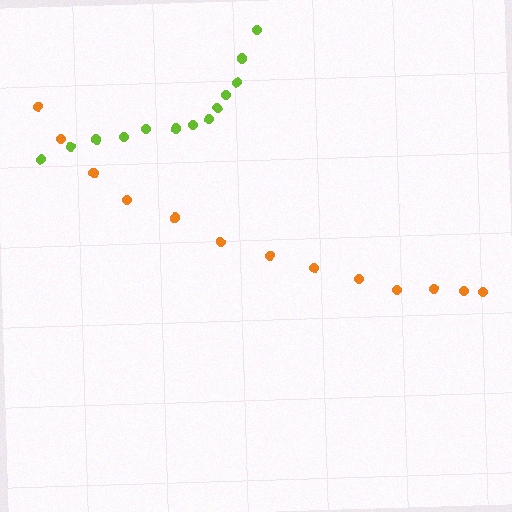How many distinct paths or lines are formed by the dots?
There are 2 distinct paths.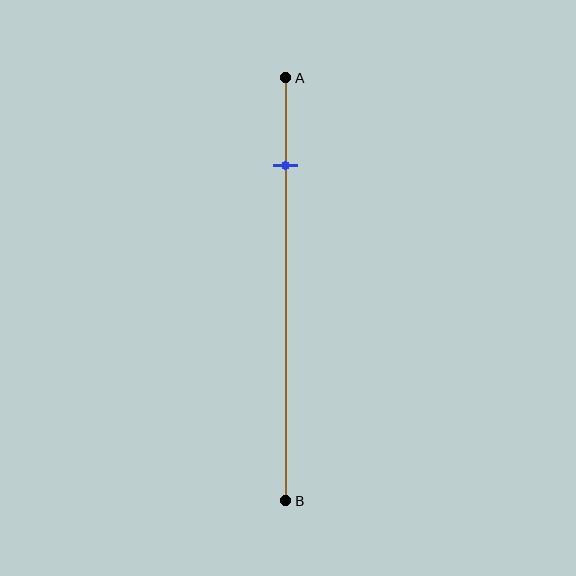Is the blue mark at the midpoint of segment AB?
No, the mark is at about 20% from A, not at the 50% midpoint.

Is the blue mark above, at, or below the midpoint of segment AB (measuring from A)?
The blue mark is above the midpoint of segment AB.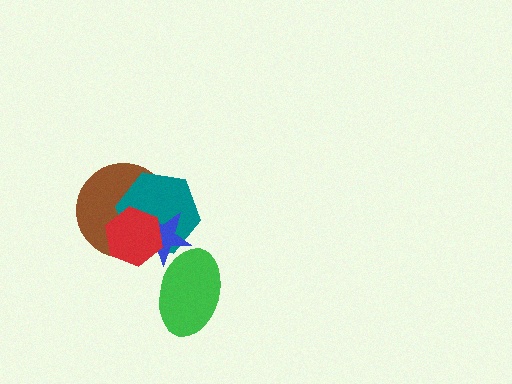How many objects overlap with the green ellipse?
1 object overlaps with the green ellipse.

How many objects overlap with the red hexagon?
3 objects overlap with the red hexagon.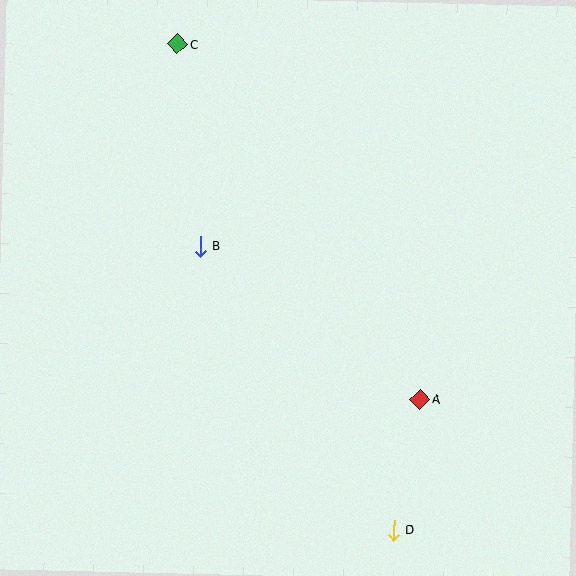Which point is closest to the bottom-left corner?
Point B is closest to the bottom-left corner.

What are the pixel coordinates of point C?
Point C is at (177, 44).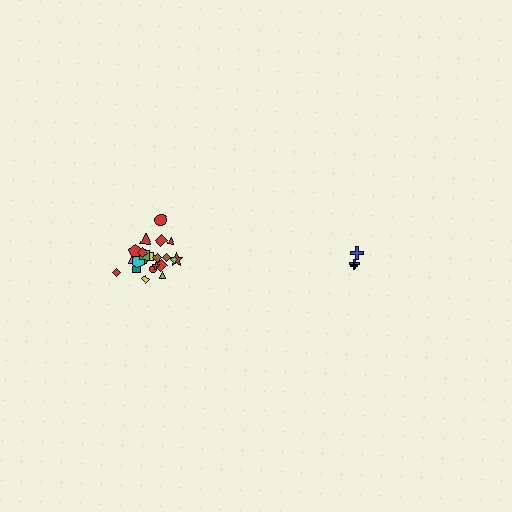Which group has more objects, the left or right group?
The left group.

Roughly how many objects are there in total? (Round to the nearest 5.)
Roughly 25 objects in total.